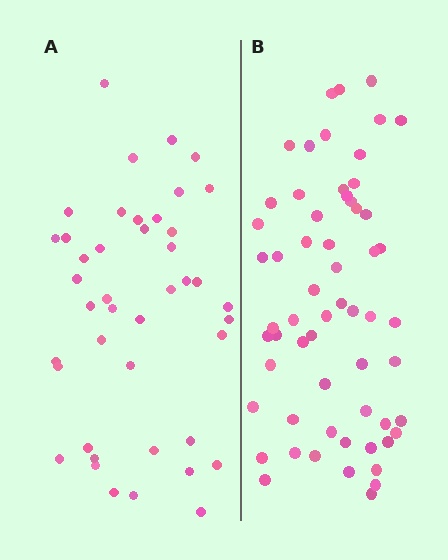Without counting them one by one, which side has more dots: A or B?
Region B (the right region) has more dots.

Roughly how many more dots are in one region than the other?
Region B has approximately 15 more dots than region A.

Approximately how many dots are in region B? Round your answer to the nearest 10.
About 60 dots.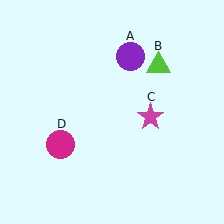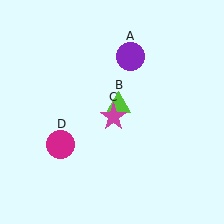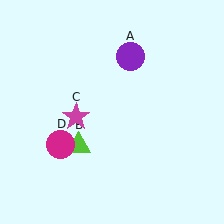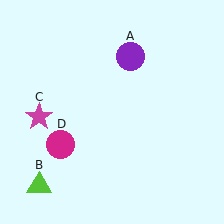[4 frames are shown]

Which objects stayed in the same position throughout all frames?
Purple circle (object A) and magenta circle (object D) remained stationary.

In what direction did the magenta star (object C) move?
The magenta star (object C) moved left.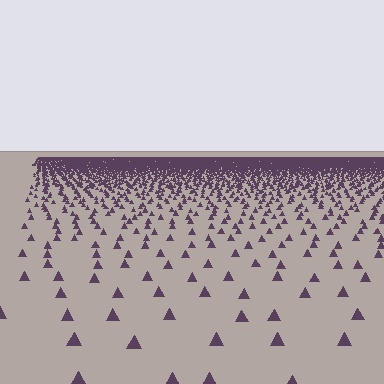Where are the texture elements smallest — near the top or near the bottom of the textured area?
Near the top.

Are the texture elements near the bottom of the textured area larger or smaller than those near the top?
Larger. Near the bottom, elements are closer to the viewer and appear at a bigger on-screen size.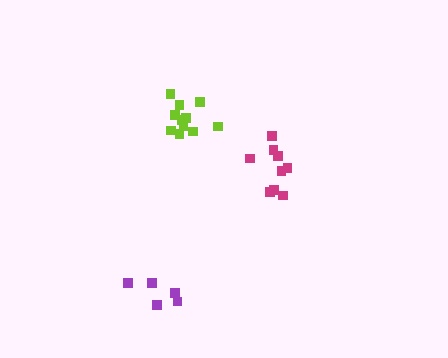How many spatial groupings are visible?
There are 3 spatial groupings.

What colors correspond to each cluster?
The clusters are colored: lime, magenta, purple.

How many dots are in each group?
Group 1: 11 dots, Group 2: 9 dots, Group 3: 5 dots (25 total).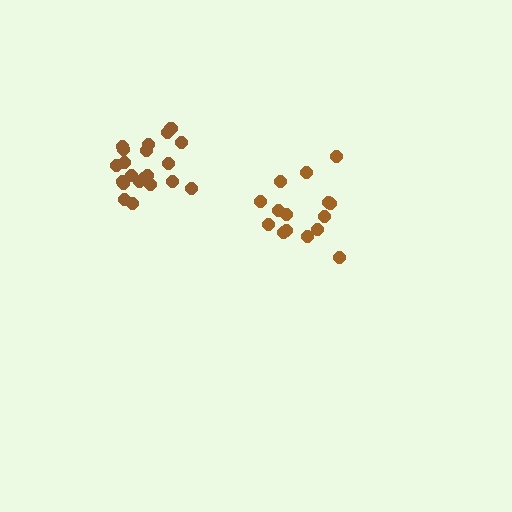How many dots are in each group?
Group 1: 21 dots, Group 2: 15 dots (36 total).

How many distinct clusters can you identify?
There are 2 distinct clusters.